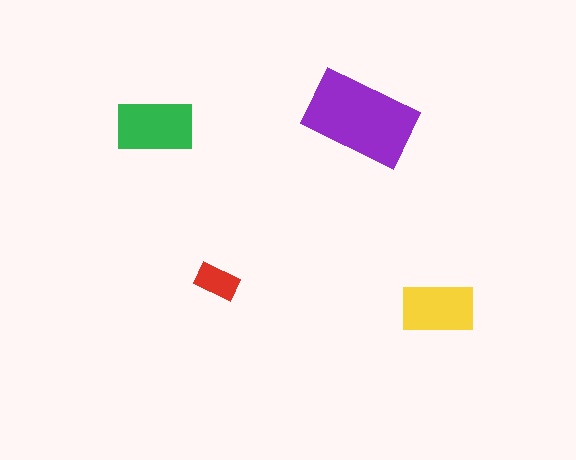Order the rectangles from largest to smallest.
the purple one, the green one, the yellow one, the red one.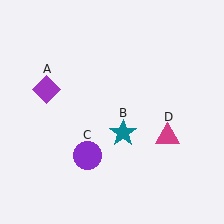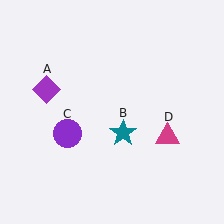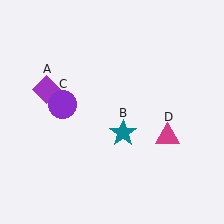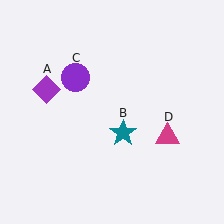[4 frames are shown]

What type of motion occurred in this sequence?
The purple circle (object C) rotated clockwise around the center of the scene.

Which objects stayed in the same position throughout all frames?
Purple diamond (object A) and teal star (object B) and magenta triangle (object D) remained stationary.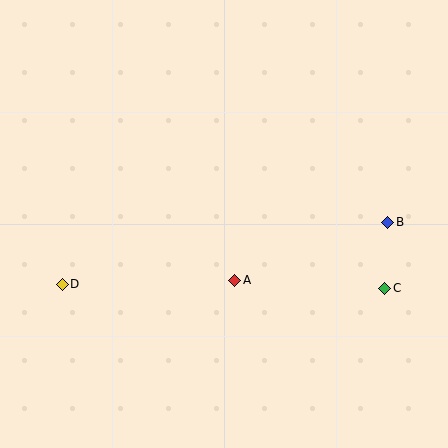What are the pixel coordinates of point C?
Point C is at (385, 288).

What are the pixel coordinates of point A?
Point A is at (235, 280).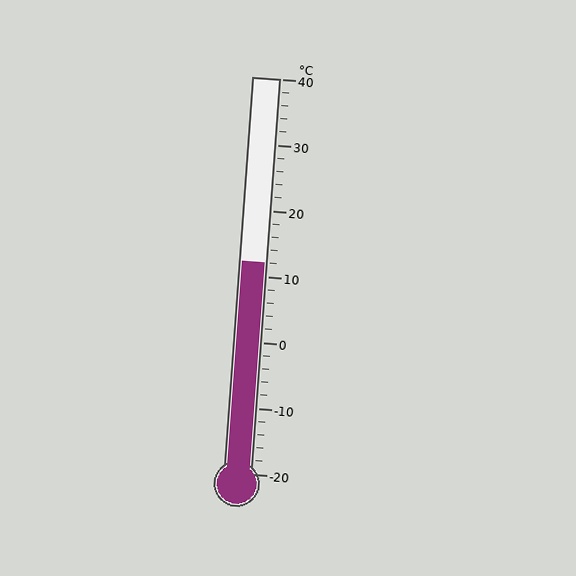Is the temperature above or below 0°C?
The temperature is above 0°C.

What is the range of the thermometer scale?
The thermometer scale ranges from -20°C to 40°C.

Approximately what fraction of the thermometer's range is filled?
The thermometer is filled to approximately 55% of its range.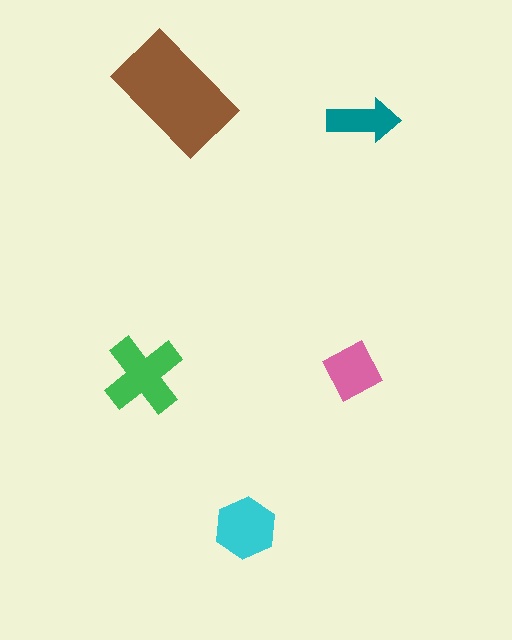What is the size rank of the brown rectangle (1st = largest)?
1st.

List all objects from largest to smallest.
The brown rectangle, the green cross, the cyan hexagon, the pink diamond, the teal arrow.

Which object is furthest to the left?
The green cross is leftmost.